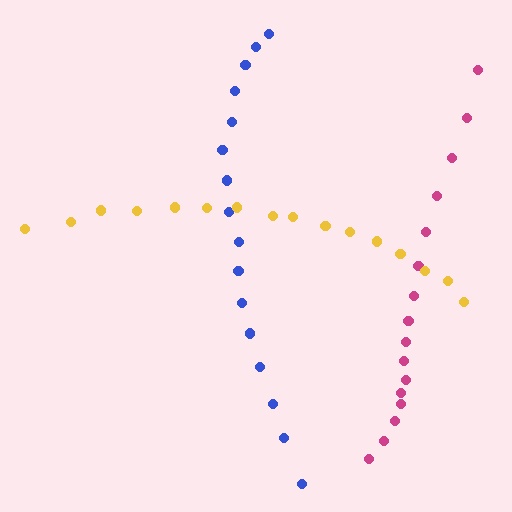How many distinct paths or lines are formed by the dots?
There are 3 distinct paths.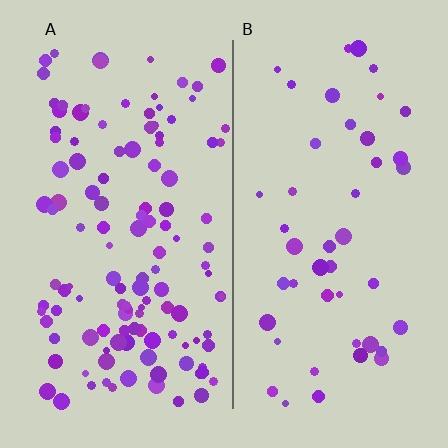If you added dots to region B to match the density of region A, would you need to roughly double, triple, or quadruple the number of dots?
Approximately triple.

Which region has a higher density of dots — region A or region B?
A (the left).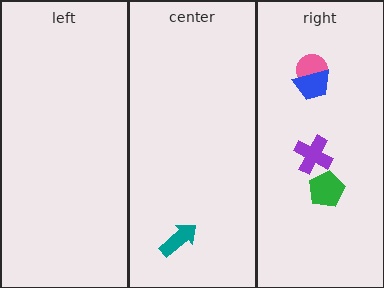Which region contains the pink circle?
The right region.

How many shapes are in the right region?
4.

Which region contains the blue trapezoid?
The right region.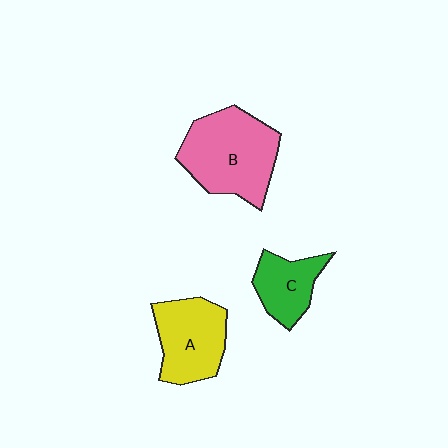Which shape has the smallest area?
Shape C (green).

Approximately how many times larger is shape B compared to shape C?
Approximately 1.9 times.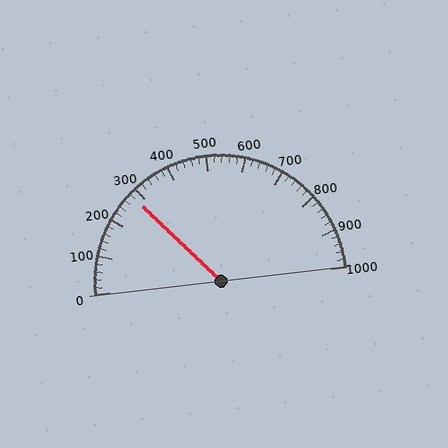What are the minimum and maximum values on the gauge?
The gauge ranges from 0 to 1000.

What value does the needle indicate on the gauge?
The needle indicates approximately 280.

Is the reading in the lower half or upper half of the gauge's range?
The reading is in the lower half of the range (0 to 1000).